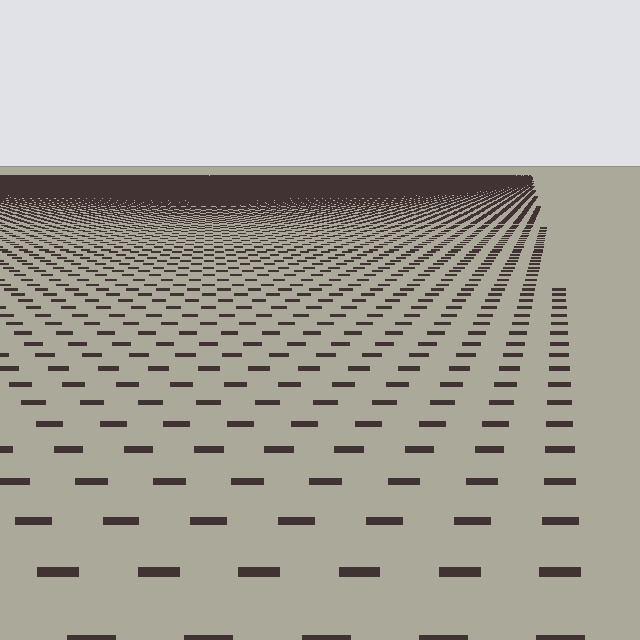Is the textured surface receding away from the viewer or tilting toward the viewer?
The surface is receding away from the viewer. Texture elements get smaller and denser toward the top.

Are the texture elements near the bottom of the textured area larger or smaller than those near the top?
Larger. Near the bottom, elements are closer to the viewer and appear at a bigger on-screen size.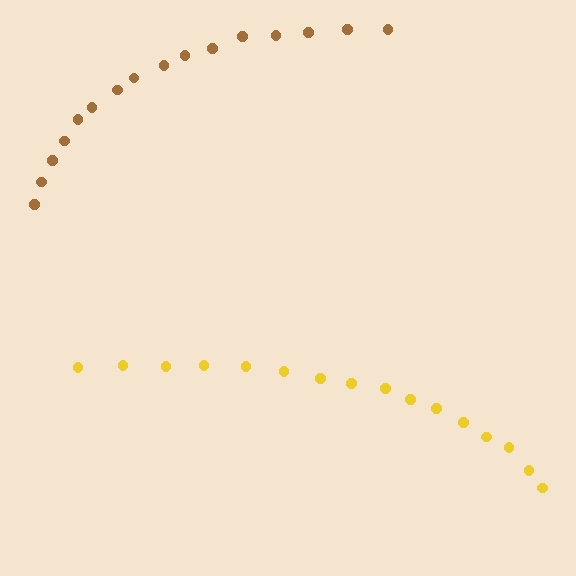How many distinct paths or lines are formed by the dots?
There are 2 distinct paths.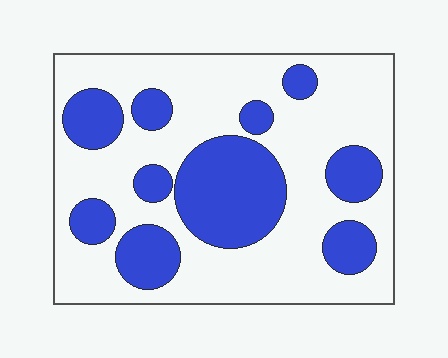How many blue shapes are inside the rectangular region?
10.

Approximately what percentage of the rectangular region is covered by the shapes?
Approximately 30%.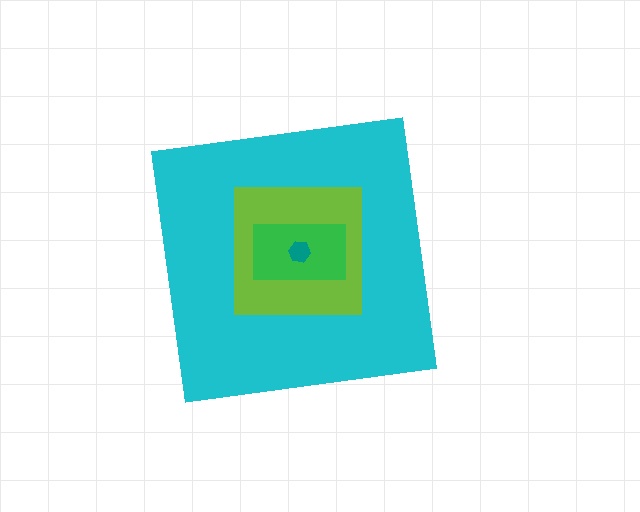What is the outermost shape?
The cyan square.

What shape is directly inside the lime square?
The green rectangle.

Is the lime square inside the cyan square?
Yes.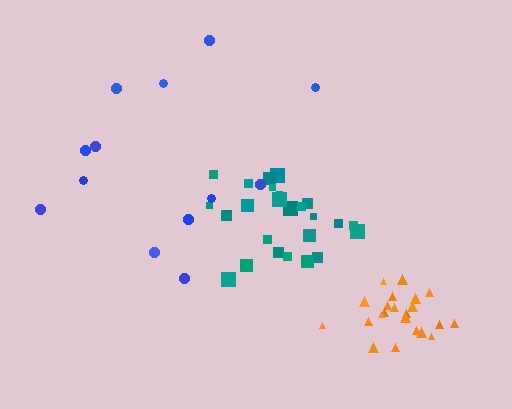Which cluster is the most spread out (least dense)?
Blue.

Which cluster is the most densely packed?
Orange.